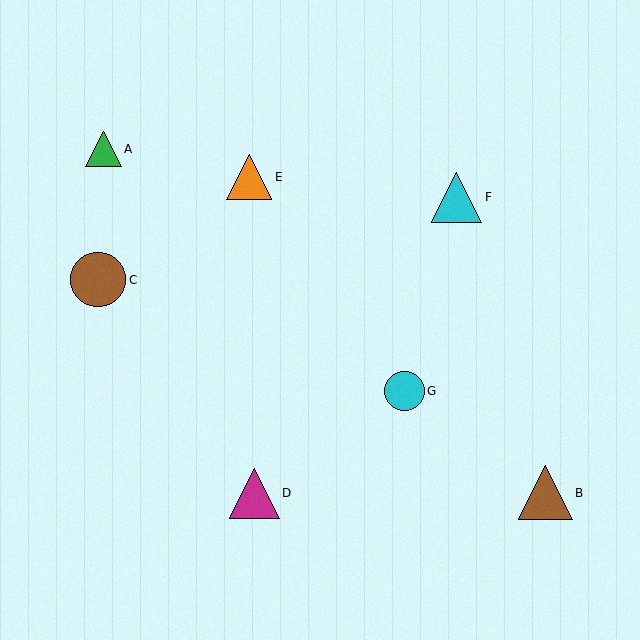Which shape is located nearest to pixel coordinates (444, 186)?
The cyan triangle (labeled F) at (457, 197) is nearest to that location.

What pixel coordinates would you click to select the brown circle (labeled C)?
Click at (98, 280) to select the brown circle C.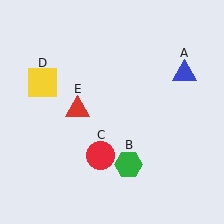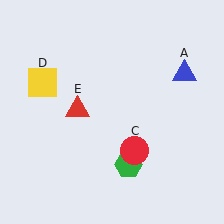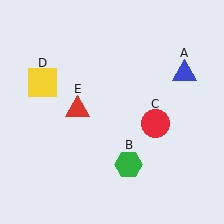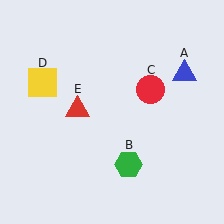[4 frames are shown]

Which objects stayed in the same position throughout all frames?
Blue triangle (object A) and green hexagon (object B) and yellow square (object D) and red triangle (object E) remained stationary.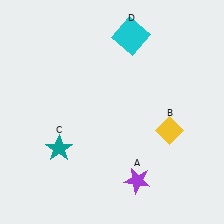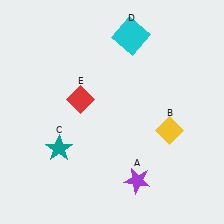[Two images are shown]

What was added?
A red diamond (E) was added in Image 2.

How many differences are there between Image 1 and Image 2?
There is 1 difference between the two images.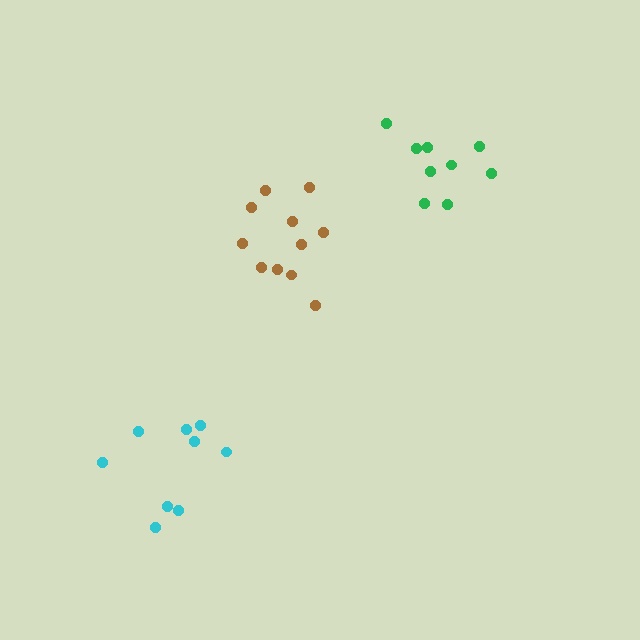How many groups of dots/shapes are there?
There are 3 groups.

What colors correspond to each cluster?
The clusters are colored: brown, green, cyan.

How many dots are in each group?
Group 1: 11 dots, Group 2: 9 dots, Group 3: 9 dots (29 total).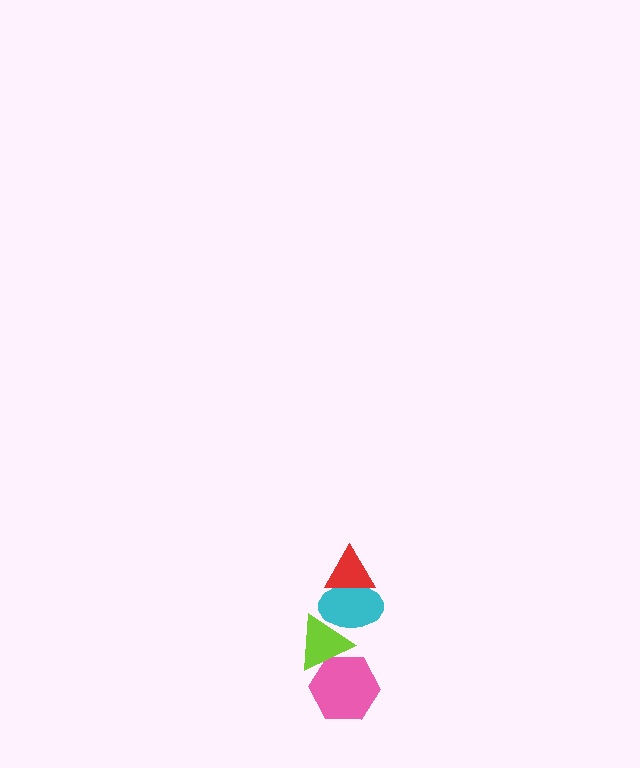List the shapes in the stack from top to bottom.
From top to bottom: the red triangle, the cyan ellipse, the lime triangle, the pink hexagon.